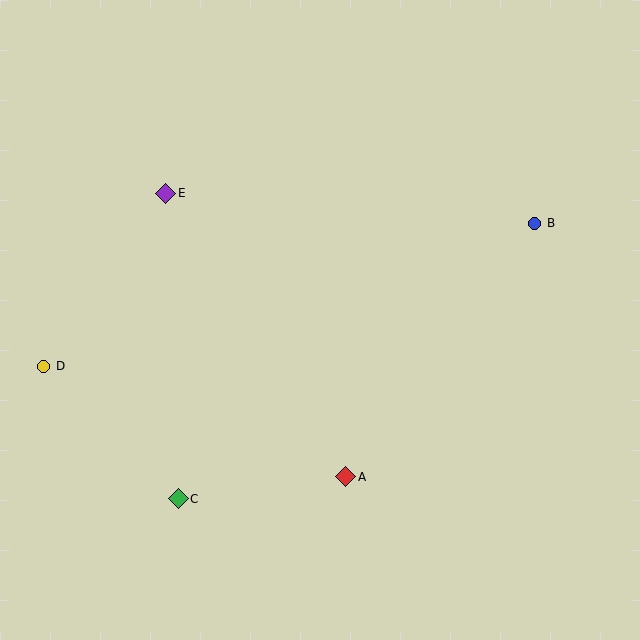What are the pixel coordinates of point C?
Point C is at (178, 499).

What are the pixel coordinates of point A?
Point A is at (346, 477).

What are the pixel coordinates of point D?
Point D is at (44, 366).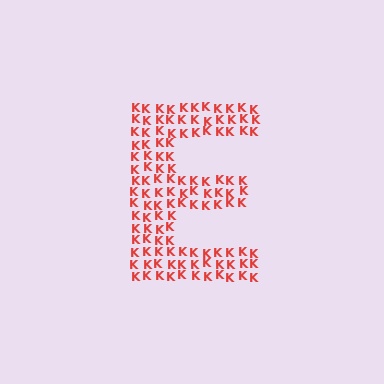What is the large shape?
The large shape is the letter E.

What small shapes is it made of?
It is made of small letter K's.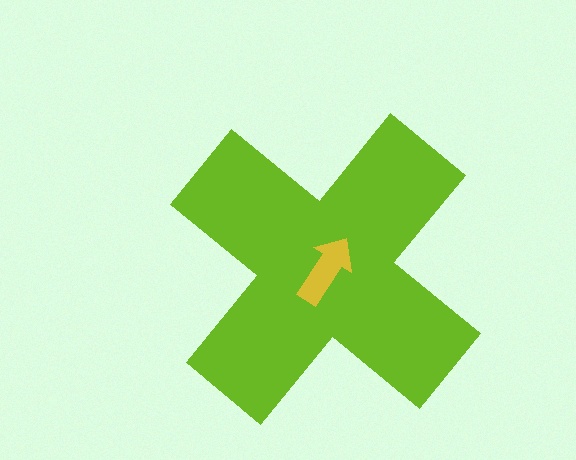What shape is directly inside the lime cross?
The yellow arrow.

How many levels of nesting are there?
2.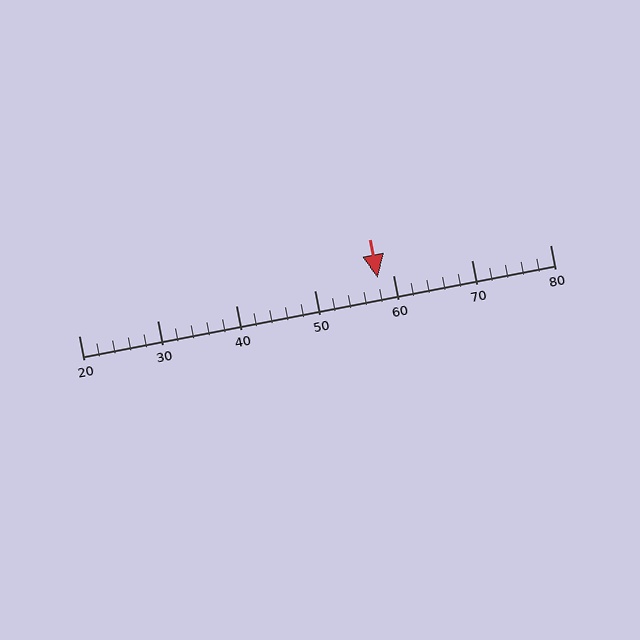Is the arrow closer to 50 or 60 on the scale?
The arrow is closer to 60.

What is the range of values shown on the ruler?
The ruler shows values from 20 to 80.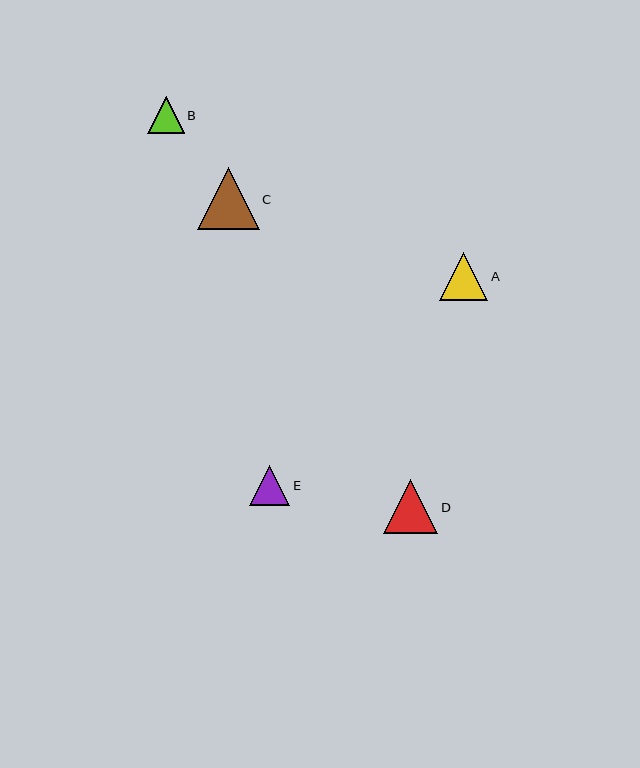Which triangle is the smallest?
Triangle B is the smallest with a size of approximately 37 pixels.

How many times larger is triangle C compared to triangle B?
Triangle C is approximately 1.7 times the size of triangle B.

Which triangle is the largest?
Triangle C is the largest with a size of approximately 62 pixels.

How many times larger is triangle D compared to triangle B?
Triangle D is approximately 1.5 times the size of triangle B.